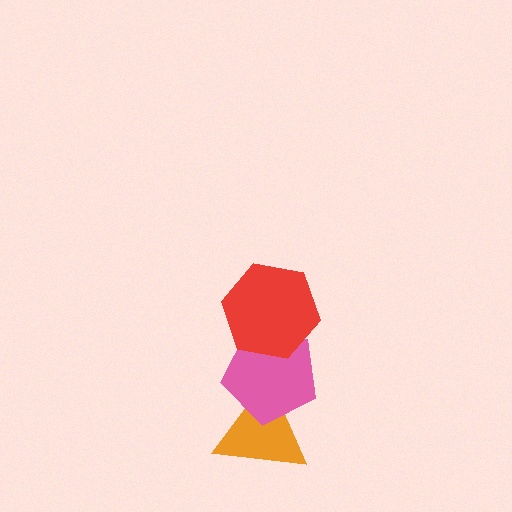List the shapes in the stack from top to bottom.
From top to bottom: the red hexagon, the pink pentagon, the orange triangle.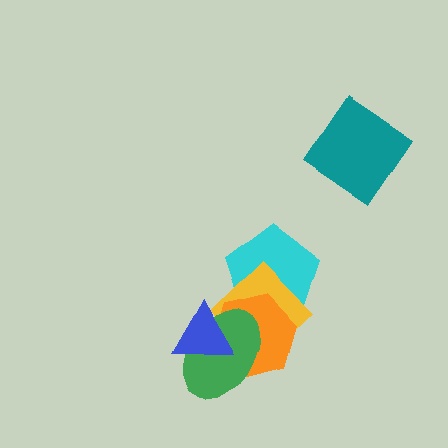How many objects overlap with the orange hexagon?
4 objects overlap with the orange hexagon.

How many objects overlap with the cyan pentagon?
2 objects overlap with the cyan pentagon.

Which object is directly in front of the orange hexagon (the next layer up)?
The green ellipse is directly in front of the orange hexagon.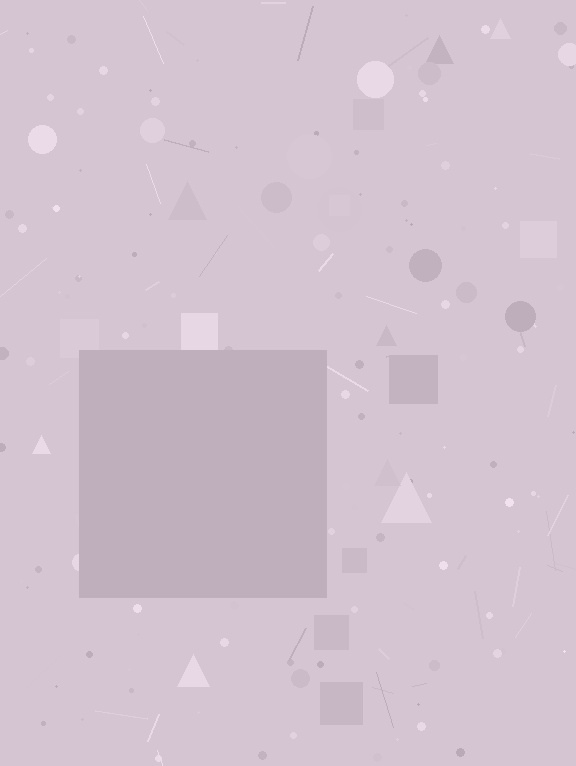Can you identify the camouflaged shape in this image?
The camouflaged shape is a square.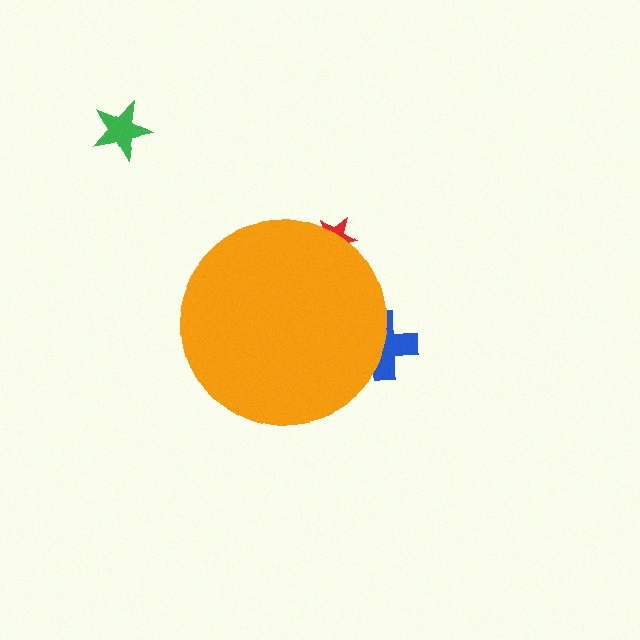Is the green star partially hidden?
No, the green star is fully visible.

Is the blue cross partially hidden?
Yes, the blue cross is partially hidden behind the orange circle.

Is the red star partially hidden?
Yes, the red star is partially hidden behind the orange circle.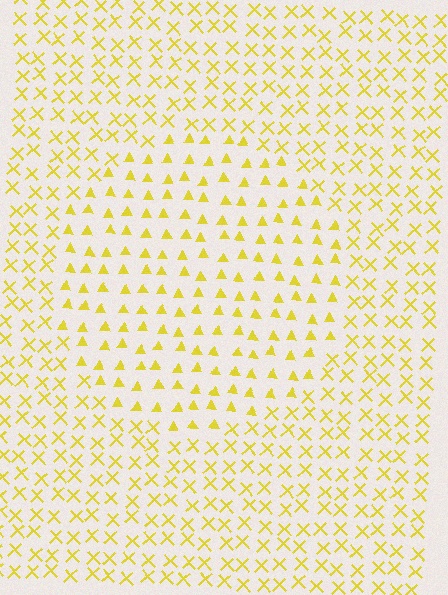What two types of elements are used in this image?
The image uses triangles inside the circle region and X marks outside it.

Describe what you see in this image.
The image is filled with small yellow elements arranged in a uniform grid. A circle-shaped region contains triangles, while the surrounding area contains X marks. The boundary is defined purely by the change in element shape.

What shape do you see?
I see a circle.